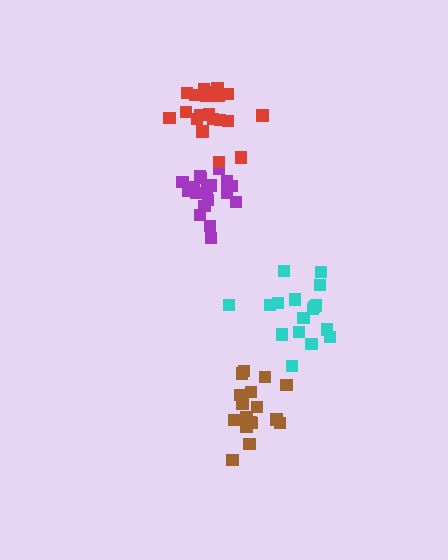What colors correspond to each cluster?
The clusters are colored: purple, brown, cyan, red.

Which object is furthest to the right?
The cyan cluster is rightmost.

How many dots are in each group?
Group 1: 18 dots, Group 2: 17 dots, Group 3: 17 dots, Group 4: 21 dots (73 total).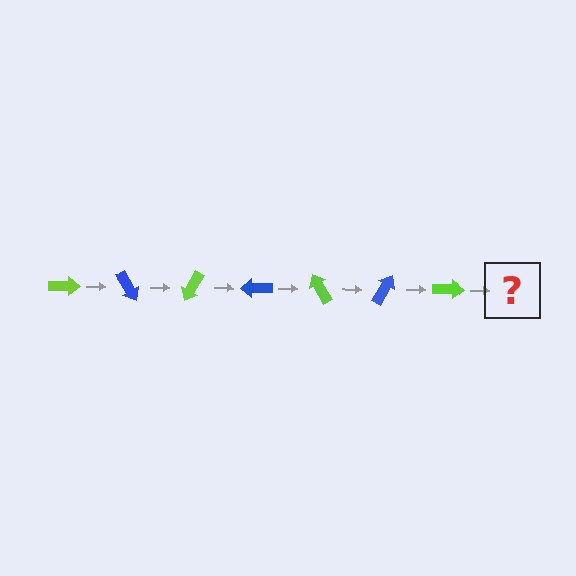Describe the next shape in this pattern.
It should be a blue arrow, rotated 420 degrees from the start.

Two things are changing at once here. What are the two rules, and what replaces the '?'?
The two rules are that it rotates 60 degrees each step and the color cycles through lime and blue. The '?' should be a blue arrow, rotated 420 degrees from the start.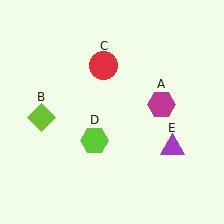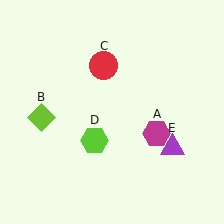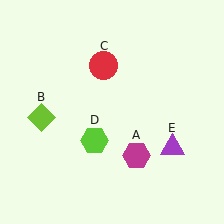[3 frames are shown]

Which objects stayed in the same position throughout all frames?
Lime diamond (object B) and red circle (object C) and lime hexagon (object D) and purple triangle (object E) remained stationary.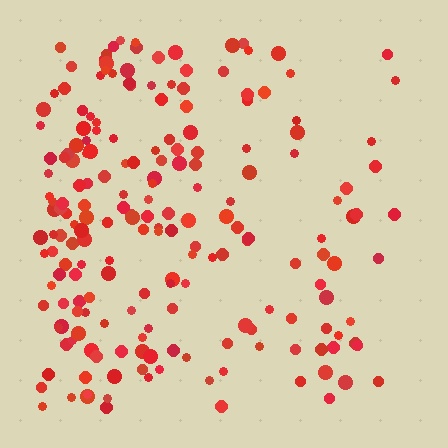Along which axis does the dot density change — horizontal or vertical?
Horizontal.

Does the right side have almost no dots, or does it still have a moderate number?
Still a moderate number, just noticeably fewer than the left.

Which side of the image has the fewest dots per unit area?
The right.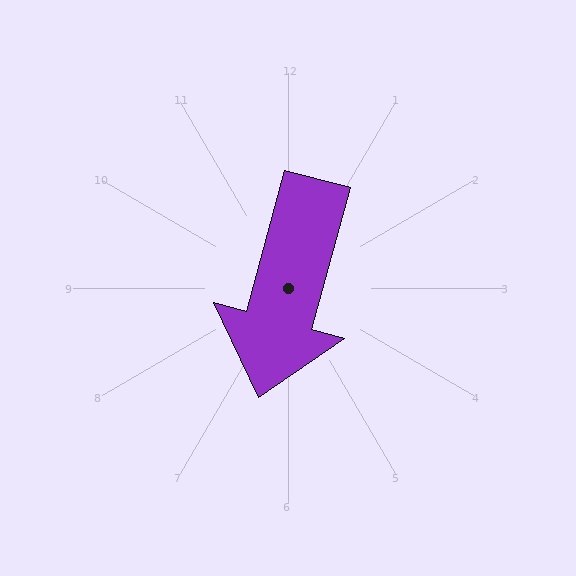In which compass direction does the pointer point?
South.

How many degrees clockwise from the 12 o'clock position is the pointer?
Approximately 195 degrees.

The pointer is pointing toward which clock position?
Roughly 7 o'clock.